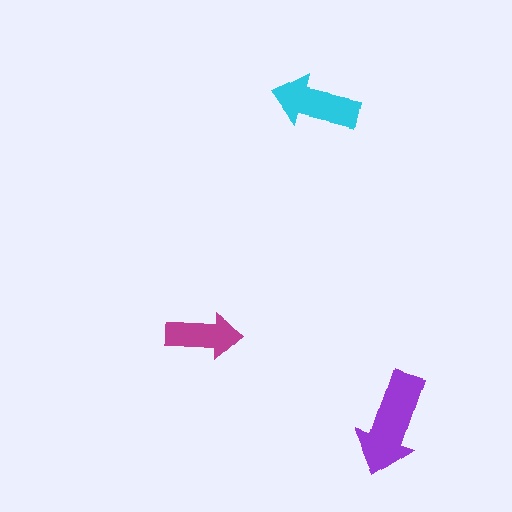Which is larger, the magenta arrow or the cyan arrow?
The cyan one.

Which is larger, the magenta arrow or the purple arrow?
The purple one.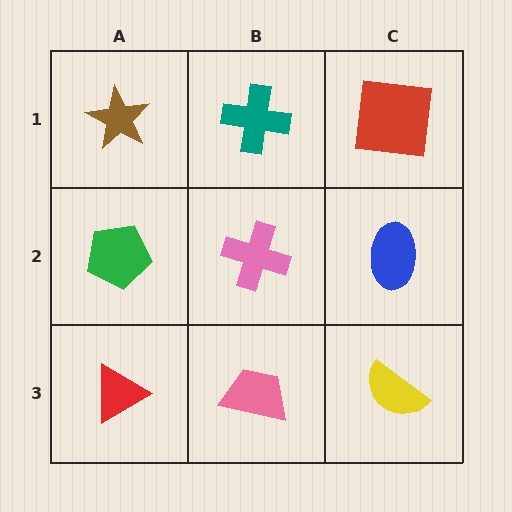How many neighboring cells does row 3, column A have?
2.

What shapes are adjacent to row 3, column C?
A blue ellipse (row 2, column C), a pink trapezoid (row 3, column B).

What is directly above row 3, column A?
A green pentagon.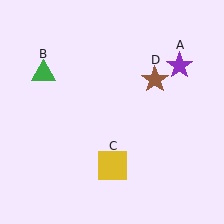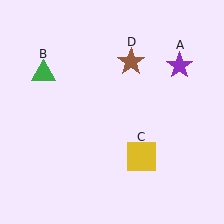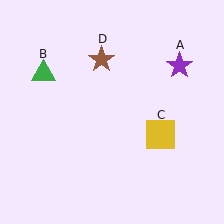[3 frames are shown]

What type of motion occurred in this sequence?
The yellow square (object C), brown star (object D) rotated counterclockwise around the center of the scene.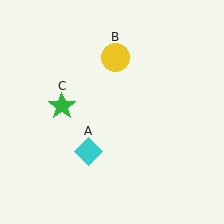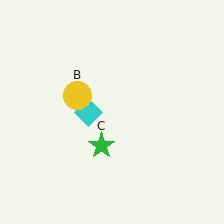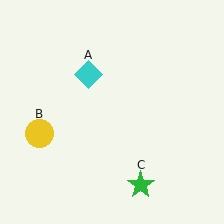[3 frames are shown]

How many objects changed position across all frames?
3 objects changed position: cyan diamond (object A), yellow circle (object B), green star (object C).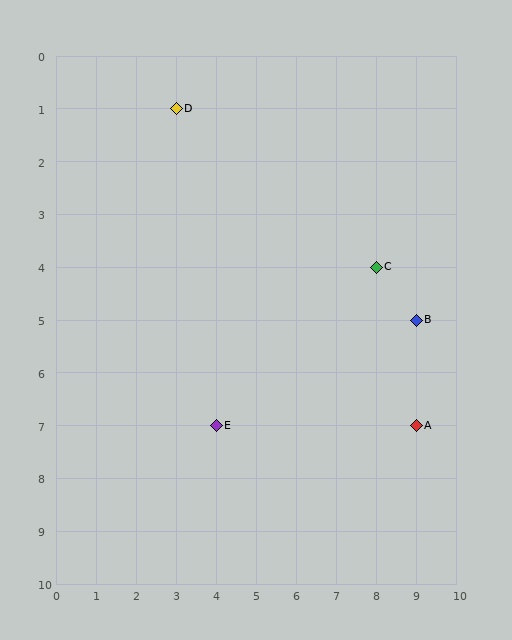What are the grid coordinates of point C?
Point C is at grid coordinates (8, 4).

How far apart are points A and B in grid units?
Points A and B are 2 rows apart.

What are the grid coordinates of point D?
Point D is at grid coordinates (3, 1).